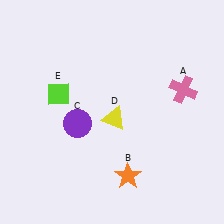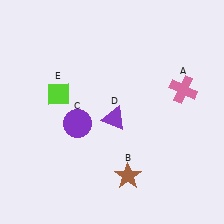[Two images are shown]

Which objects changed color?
B changed from orange to brown. D changed from yellow to purple.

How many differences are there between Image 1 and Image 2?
There are 2 differences between the two images.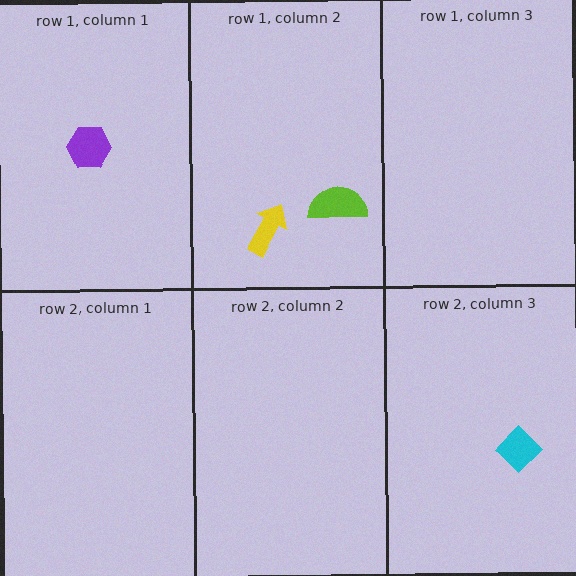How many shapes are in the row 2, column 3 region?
1.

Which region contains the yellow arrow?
The row 1, column 2 region.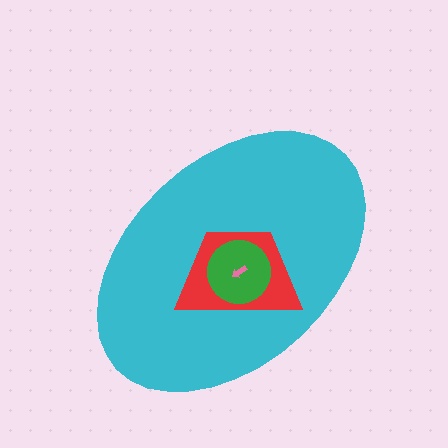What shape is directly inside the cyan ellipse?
The red trapezoid.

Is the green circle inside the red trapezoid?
Yes.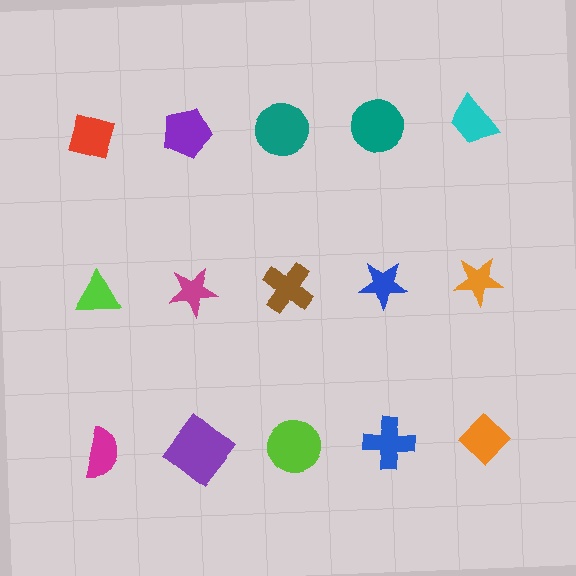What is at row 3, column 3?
A lime circle.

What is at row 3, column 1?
A magenta semicircle.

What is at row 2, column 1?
A lime triangle.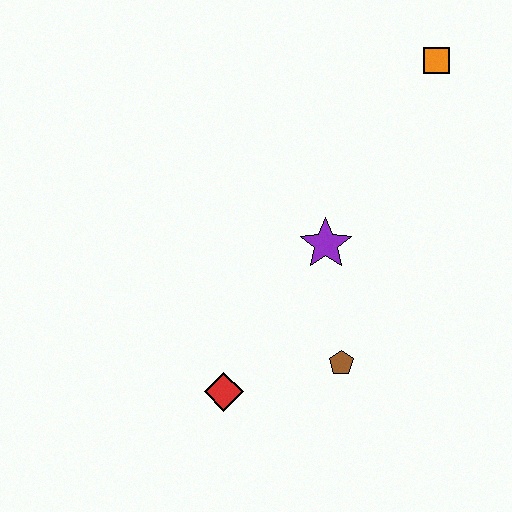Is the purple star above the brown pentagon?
Yes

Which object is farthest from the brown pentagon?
The orange square is farthest from the brown pentagon.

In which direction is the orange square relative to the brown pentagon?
The orange square is above the brown pentagon.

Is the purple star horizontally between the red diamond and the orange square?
Yes